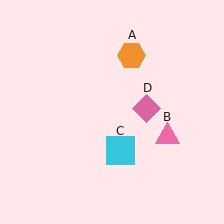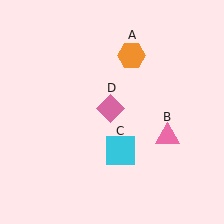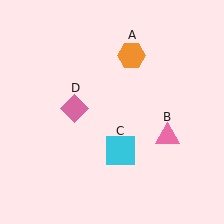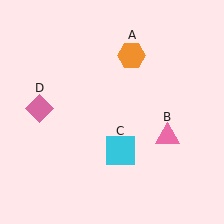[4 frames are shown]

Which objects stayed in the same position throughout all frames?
Orange hexagon (object A) and pink triangle (object B) and cyan square (object C) remained stationary.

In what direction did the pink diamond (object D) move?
The pink diamond (object D) moved left.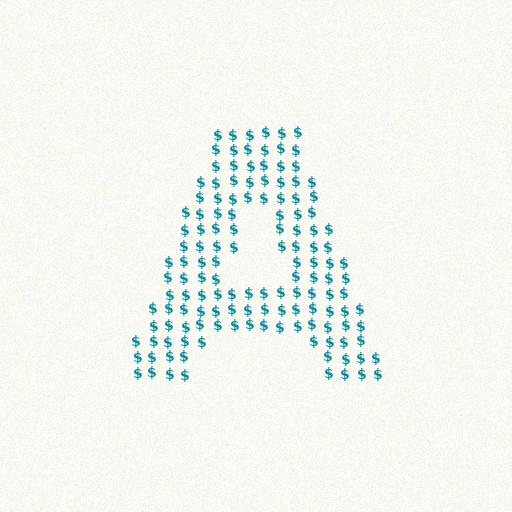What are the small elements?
The small elements are dollar signs.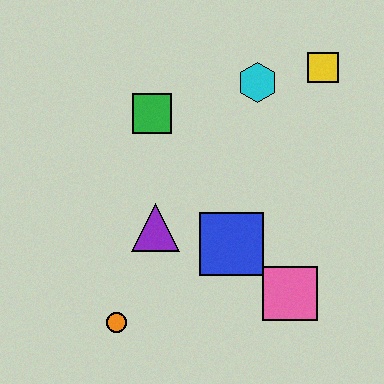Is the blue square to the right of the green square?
Yes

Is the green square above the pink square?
Yes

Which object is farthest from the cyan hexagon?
The orange circle is farthest from the cyan hexagon.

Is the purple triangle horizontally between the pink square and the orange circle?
Yes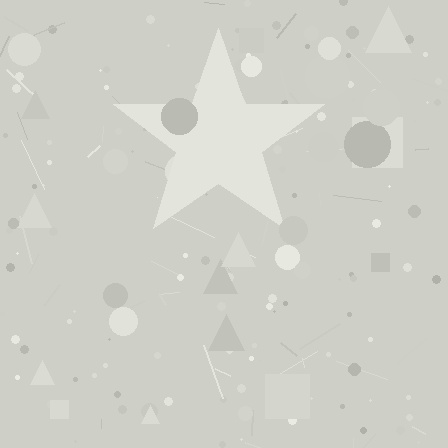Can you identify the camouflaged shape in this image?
The camouflaged shape is a star.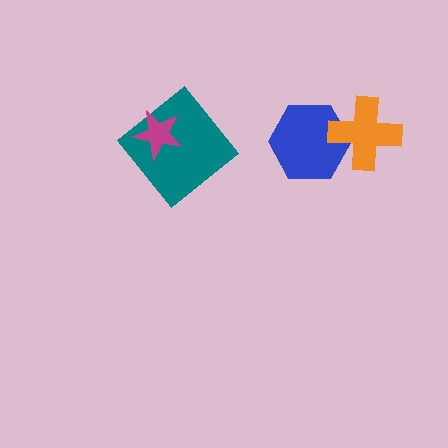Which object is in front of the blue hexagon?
The orange cross is in front of the blue hexagon.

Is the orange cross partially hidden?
No, no other shape covers it.